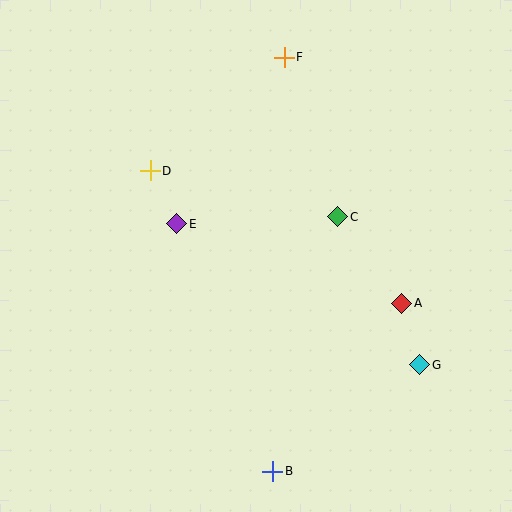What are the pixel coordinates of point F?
Point F is at (284, 57).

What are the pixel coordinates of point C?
Point C is at (338, 217).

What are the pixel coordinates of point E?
Point E is at (177, 224).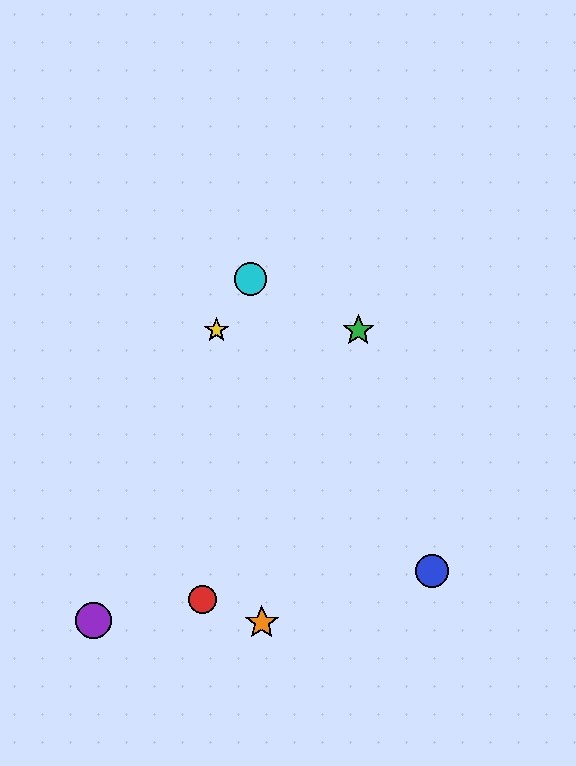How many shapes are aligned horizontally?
2 shapes (the green star, the yellow star) are aligned horizontally.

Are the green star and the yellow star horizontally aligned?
Yes, both are at y≈330.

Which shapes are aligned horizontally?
The green star, the yellow star are aligned horizontally.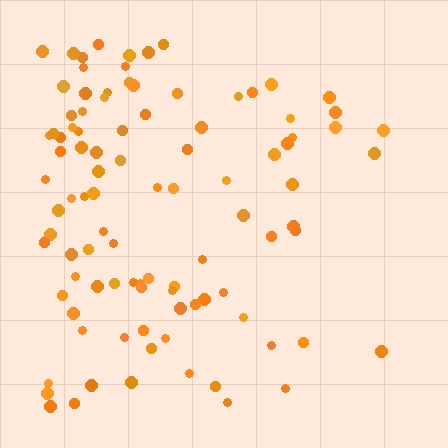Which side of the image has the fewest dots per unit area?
The right.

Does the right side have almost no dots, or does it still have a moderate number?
Still a moderate number, just noticeably fewer than the left.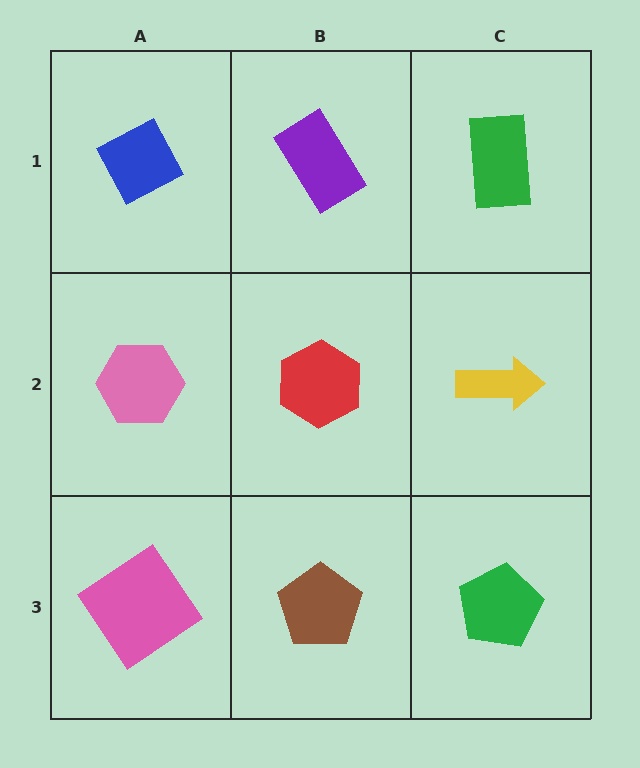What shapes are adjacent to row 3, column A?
A pink hexagon (row 2, column A), a brown pentagon (row 3, column B).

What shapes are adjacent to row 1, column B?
A red hexagon (row 2, column B), a blue diamond (row 1, column A), a green rectangle (row 1, column C).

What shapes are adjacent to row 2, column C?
A green rectangle (row 1, column C), a green pentagon (row 3, column C), a red hexagon (row 2, column B).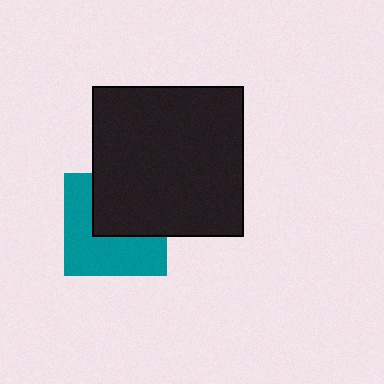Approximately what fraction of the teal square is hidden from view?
Roughly 46% of the teal square is hidden behind the black square.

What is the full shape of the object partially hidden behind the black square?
The partially hidden object is a teal square.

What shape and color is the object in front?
The object in front is a black square.